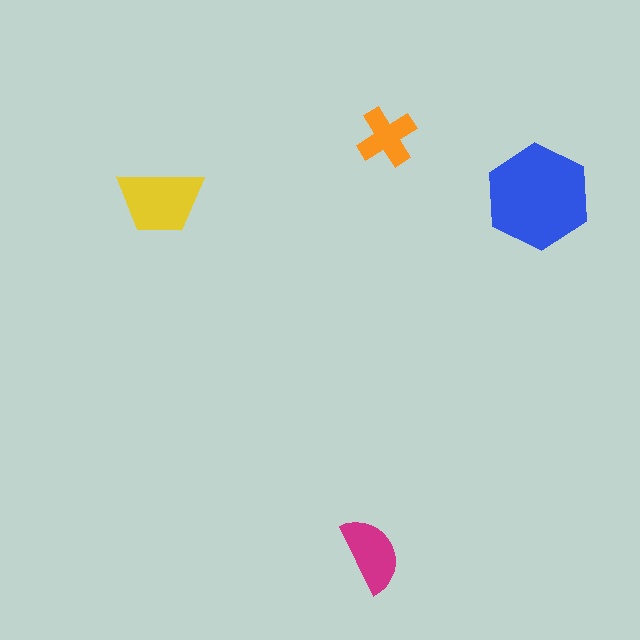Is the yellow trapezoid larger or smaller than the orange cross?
Larger.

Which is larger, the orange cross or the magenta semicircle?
The magenta semicircle.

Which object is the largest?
The blue hexagon.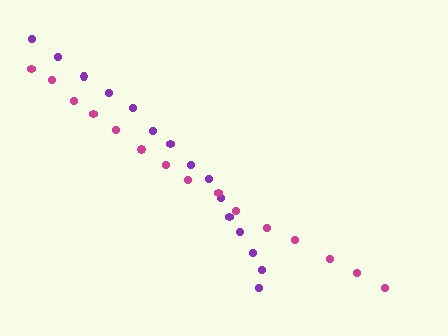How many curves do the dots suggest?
There are 2 distinct paths.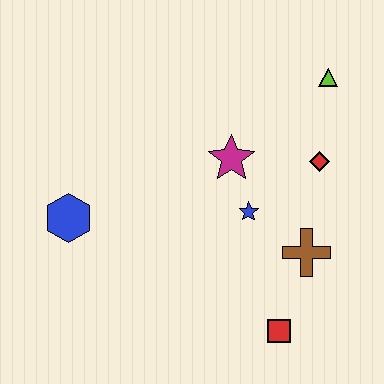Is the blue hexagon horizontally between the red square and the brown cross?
No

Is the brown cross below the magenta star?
Yes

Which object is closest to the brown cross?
The blue star is closest to the brown cross.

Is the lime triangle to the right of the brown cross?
Yes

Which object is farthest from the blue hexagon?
The lime triangle is farthest from the blue hexagon.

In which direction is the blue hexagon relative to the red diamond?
The blue hexagon is to the left of the red diamond.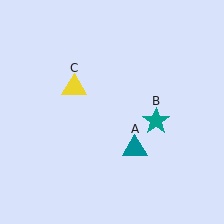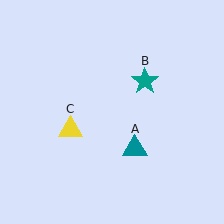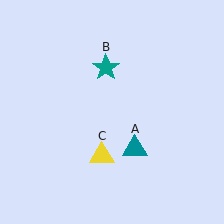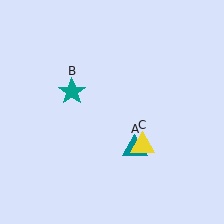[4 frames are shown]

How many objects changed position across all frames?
2 objects changed position: teal star (object B), yellow triangle (object C).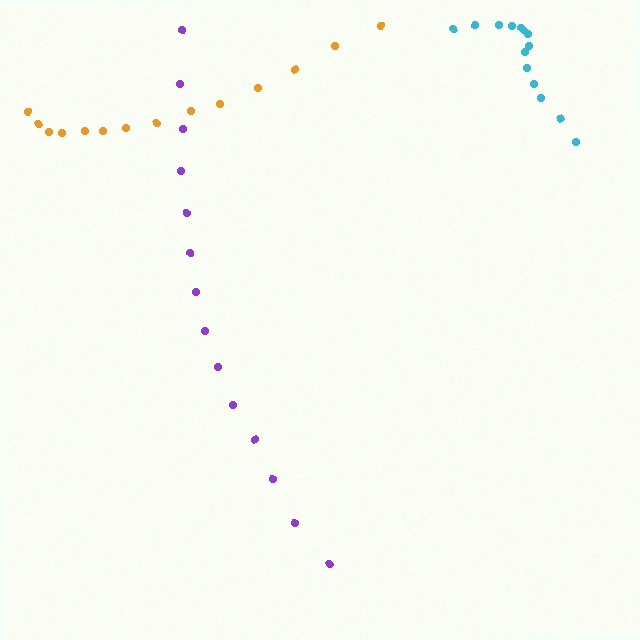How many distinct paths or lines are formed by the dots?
There are 3 distinct paths.